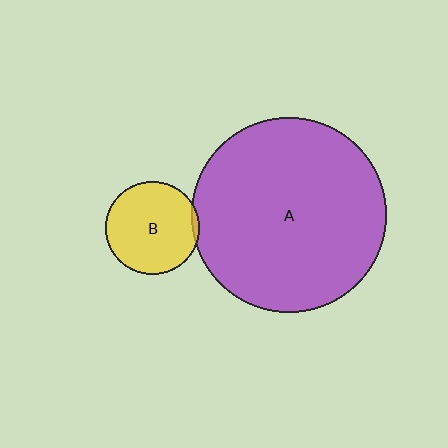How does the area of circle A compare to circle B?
Approximately 4.4 times.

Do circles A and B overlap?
Yes.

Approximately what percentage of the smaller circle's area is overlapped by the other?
Approximately 5%.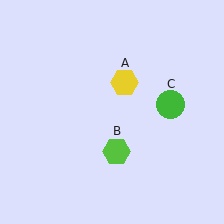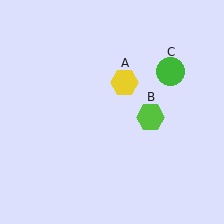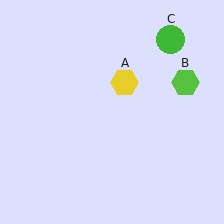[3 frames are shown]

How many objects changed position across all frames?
2 objects changed position: lime hexagon (object B), green circle (object C).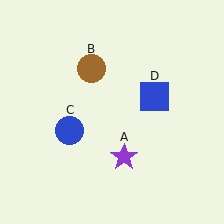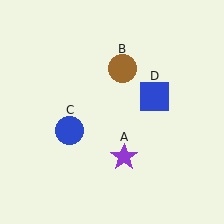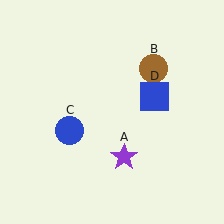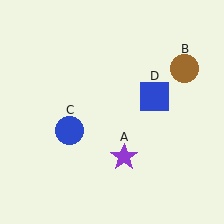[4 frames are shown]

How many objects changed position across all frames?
1 object changed position: brown circle (object B).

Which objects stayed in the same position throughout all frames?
Purple star (object A) and blue circle (object C) and blue square (object D) remained stationary.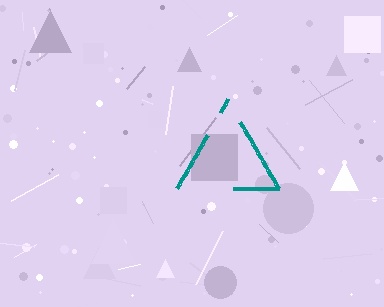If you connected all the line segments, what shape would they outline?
They would outline a triangle.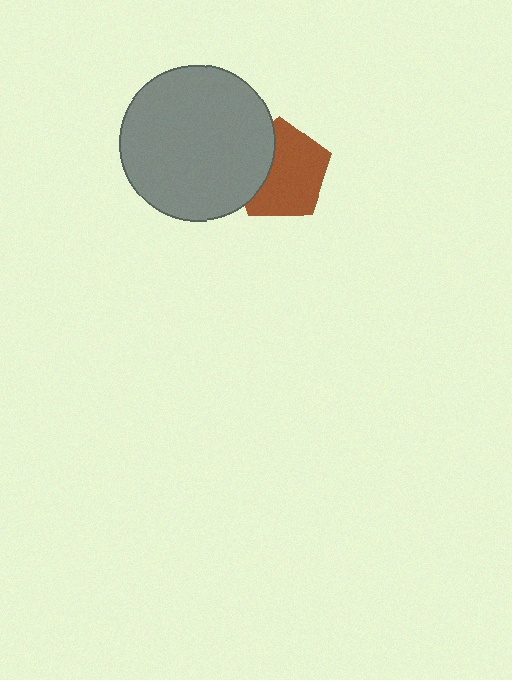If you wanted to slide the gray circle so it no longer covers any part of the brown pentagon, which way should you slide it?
Slide it left — that is the most direct way to separate the two shapes.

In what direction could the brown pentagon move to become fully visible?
The brown pentagon could move right. That would shift it out from behind the gray circle entirely.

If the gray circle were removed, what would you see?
You would see the complete brown pentagon.